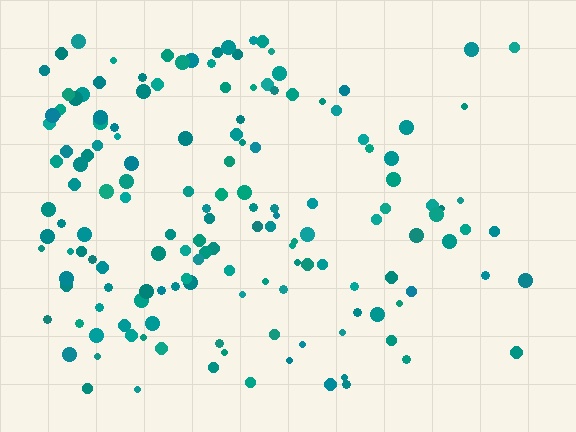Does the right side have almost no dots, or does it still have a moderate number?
Still a moderate number, just noticeably fewer than the left.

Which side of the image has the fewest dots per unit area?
The right.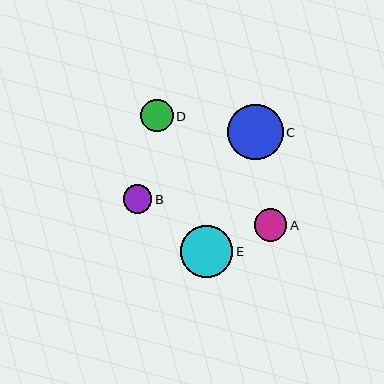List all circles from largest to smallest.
From largest to smallest: C, E, D, A, B.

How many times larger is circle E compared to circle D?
Circle E is approximately 1.6 times the size of circle D.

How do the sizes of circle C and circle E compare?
Circle C and circle E are approximately the same size.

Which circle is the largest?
Circle C is the largest with a size of approximately 55 pixels.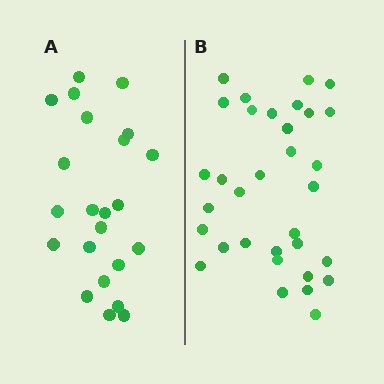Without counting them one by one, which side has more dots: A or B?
Region B (the right region) has more dots.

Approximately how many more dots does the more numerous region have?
Region B has roughly 10 or so more dots than region A.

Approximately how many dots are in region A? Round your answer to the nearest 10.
About 20 dots. (The exact count is 23, which rounds to 20.)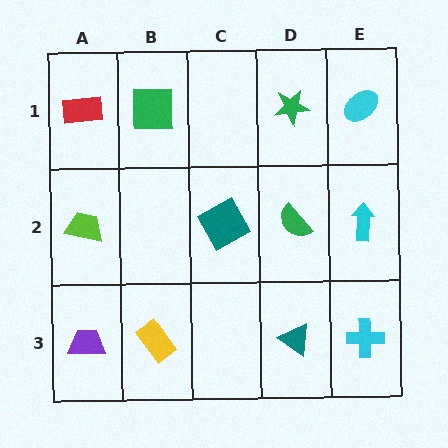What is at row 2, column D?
A green semicircle.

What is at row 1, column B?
A green square.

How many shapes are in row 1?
4 shapes.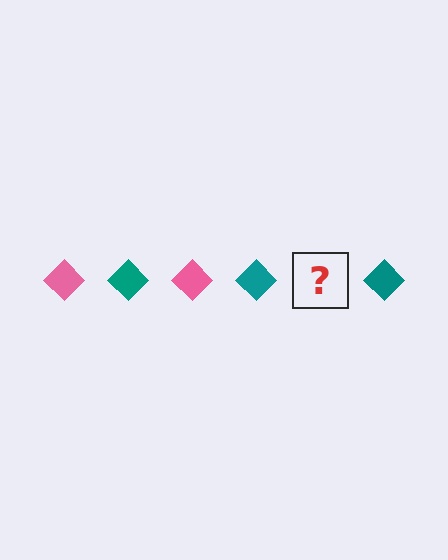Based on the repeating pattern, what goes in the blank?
The blank should be a pink diamond.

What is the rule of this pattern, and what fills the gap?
The rule is that the pattern cycles through pink, teal diamonds. The gap should be filled with a pink diamond.